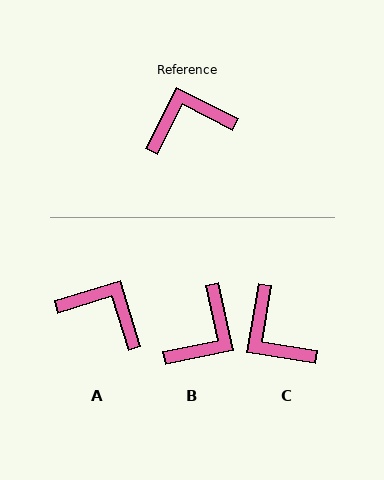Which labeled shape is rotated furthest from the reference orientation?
B, about 141 degrees away.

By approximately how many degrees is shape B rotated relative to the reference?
Approximately 141 degrees clockwise.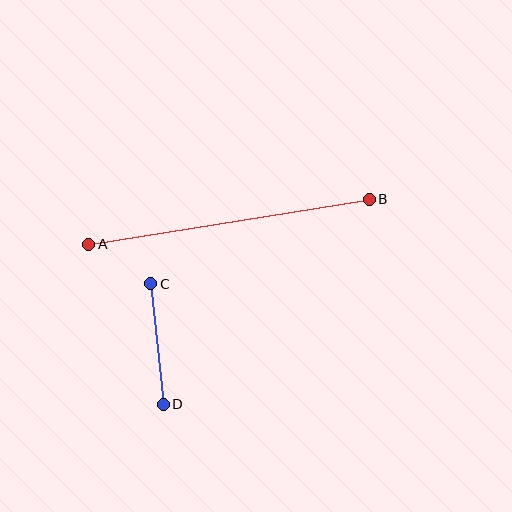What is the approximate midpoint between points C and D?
The midpoint is at approximately (157, 344) pixels.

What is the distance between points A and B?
The distance is approximately 284 pixels.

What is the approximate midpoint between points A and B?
The midpoint is at approximately (229, 222) pixels.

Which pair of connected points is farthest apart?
Points A and B are farthest apart.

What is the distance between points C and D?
The distance is approximately 121 pixels.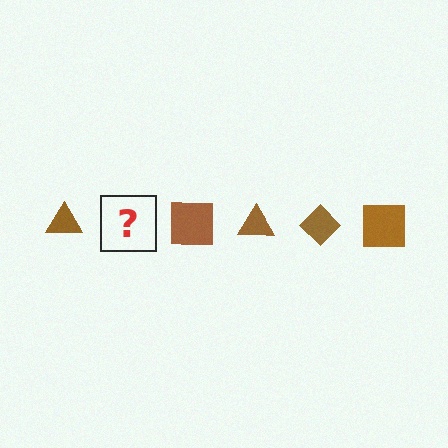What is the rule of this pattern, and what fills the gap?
The rule is that the pattern cycles through triangle, diamond, square shapes in brown. The gap should be filled with a brown diamond.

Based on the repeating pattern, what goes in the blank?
The blank should be a brown diamond.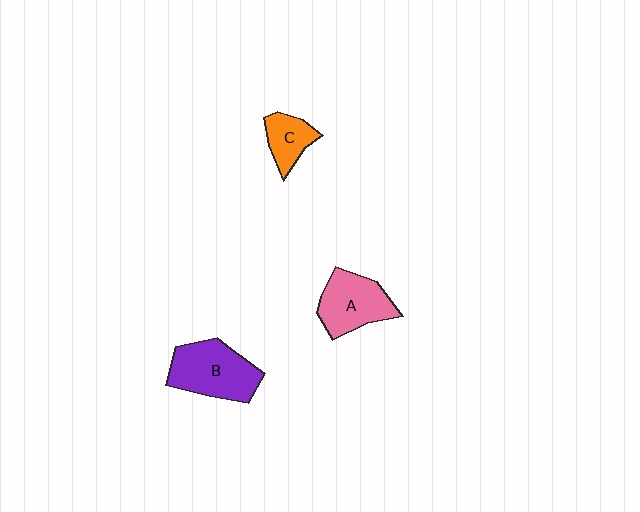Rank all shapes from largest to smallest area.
From largest to smallest: B (purple), A (pink), C (orange).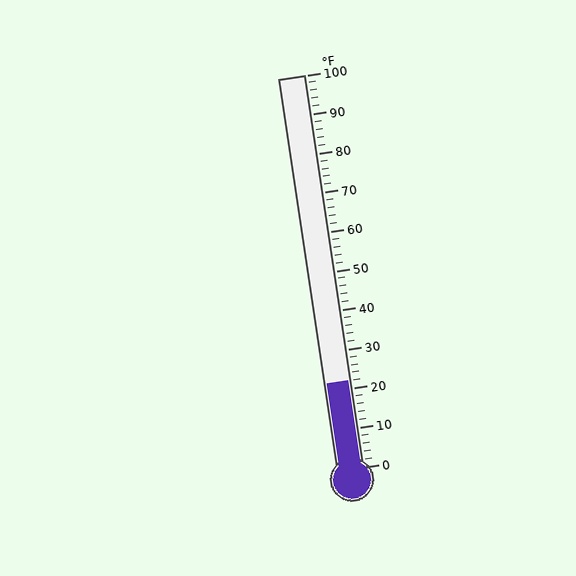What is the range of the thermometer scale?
The thermometer scale ranges from 0°F to 100°F.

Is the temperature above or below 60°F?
The temperature is below 60°F.